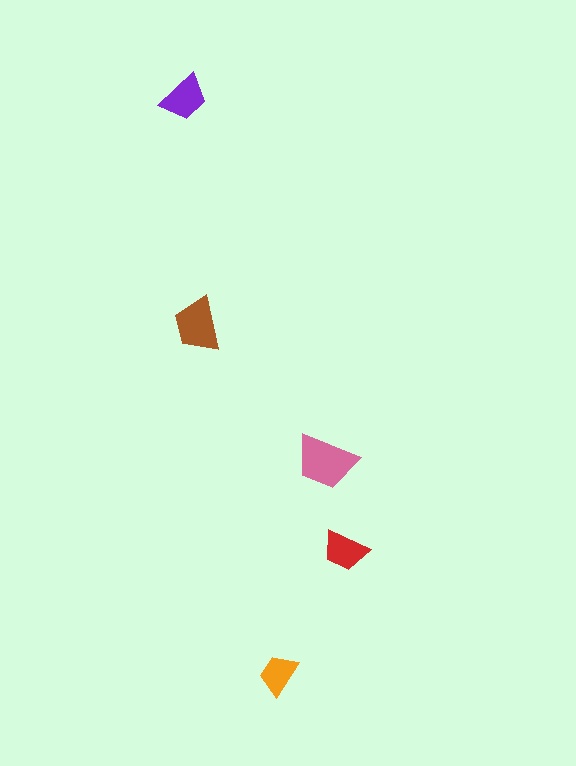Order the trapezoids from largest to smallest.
the pink one, the brown one, the purple one, the red one, the orange one.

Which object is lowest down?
The orange trapezoid is bottommost.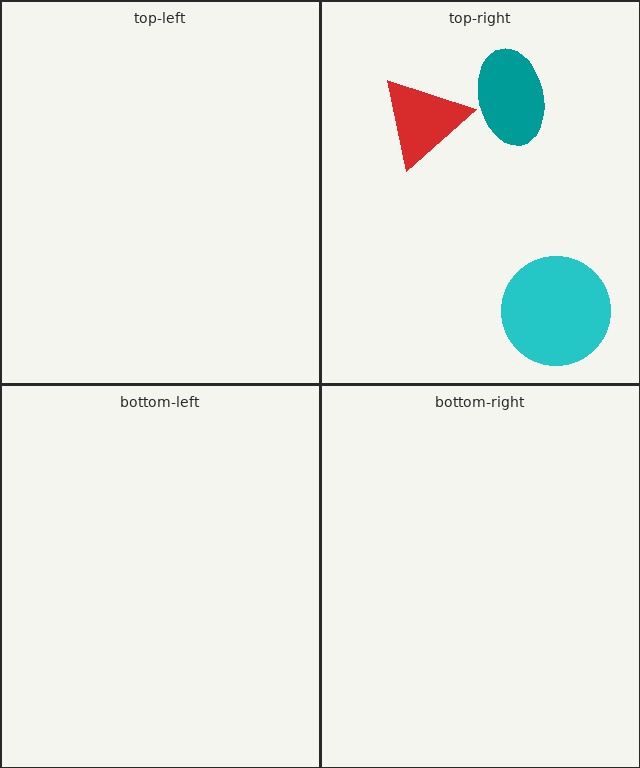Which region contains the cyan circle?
The top-right region.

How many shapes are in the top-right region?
3.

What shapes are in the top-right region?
The teal ellipse, the cyan circle, the red triangle.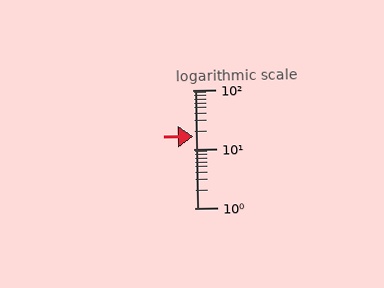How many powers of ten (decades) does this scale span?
The scale spans 2 decades, from 1 to 100.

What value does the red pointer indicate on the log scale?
The pointer indicates approximately 16.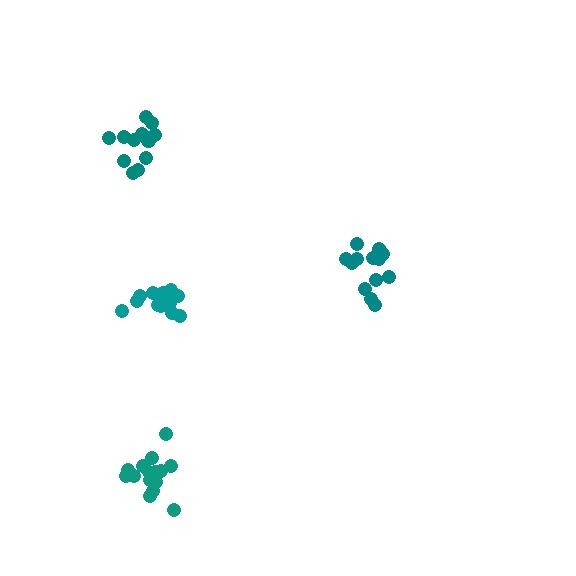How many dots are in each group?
Group 1: 14 dots, Group 2: 12 dots, Group 3: 15 dots, Group 4: 13 dots (54 total).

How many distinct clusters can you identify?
There are 4 distinct clusters.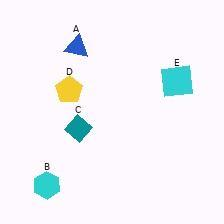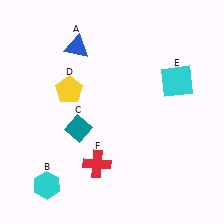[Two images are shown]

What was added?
A red cross (F) was added in Image 2.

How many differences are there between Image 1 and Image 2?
There is 1 difference between the two images.